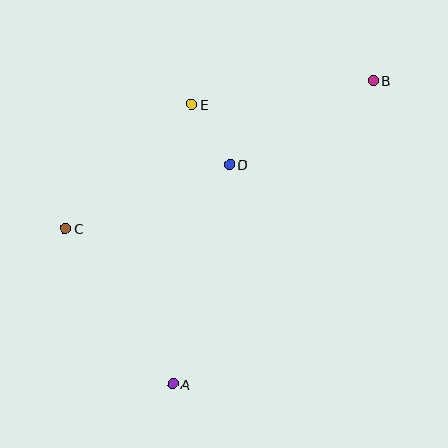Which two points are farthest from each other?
Points A and B are farthest from each other.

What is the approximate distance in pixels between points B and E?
The distance between B and E is approximately 183 pixels.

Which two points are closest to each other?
Points D and E are closest to each other.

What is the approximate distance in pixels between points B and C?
The distance between B and C is approximately 341 pixels.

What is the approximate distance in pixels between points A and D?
The distance between A and D is approximately 227 pixels.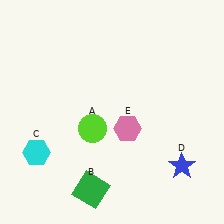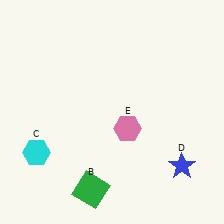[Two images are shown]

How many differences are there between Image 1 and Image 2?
There is 1 difference between the two images.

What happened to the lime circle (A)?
The lime circle (A) was removed in Image 2. It was in the bottom-left area of Image 1.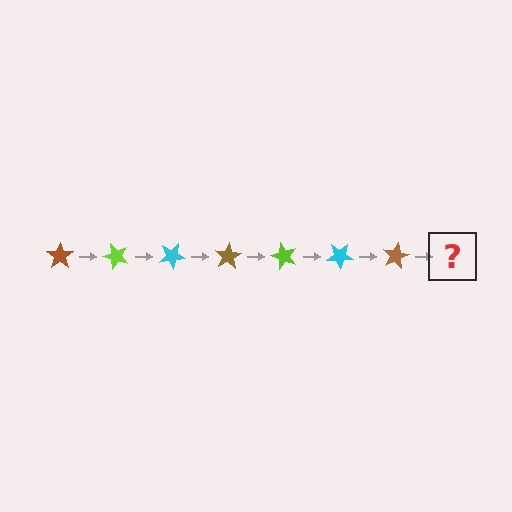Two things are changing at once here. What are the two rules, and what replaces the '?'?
The two rules are that it rotates 50 degrees each step and the color cycles through brown, lime, and cyan. The '?' should be a lime star, rotated 350 degrees from the start.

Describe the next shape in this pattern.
It should be a lime star, rotated 350 degrees from the start.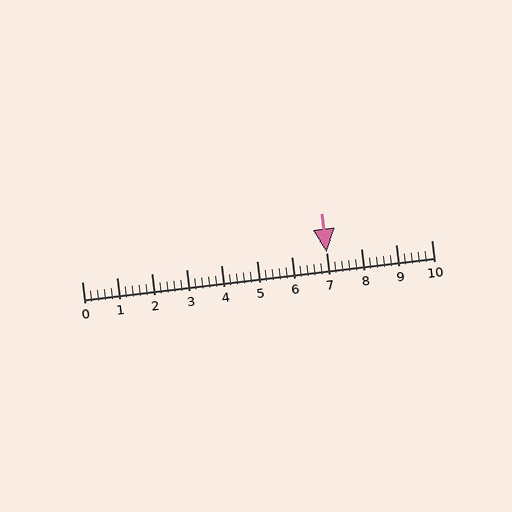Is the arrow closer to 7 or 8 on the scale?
The arrow is closer to 7.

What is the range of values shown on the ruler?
The ruler shows values from 0 to 10.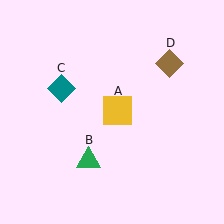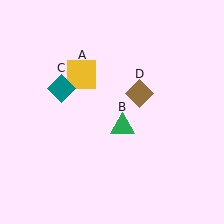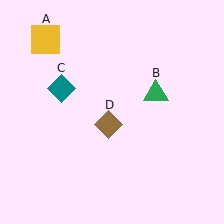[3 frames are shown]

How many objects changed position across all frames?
3 objects changed position: yellow square (object A), green triangle (object B), brown diamond (object D).